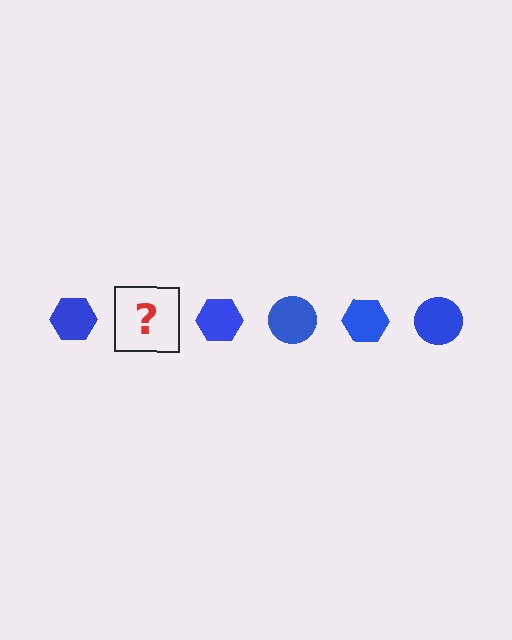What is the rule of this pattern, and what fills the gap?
The rule is that the pattern cycles through hexagon, circle shapes in blue. The gap should be filled with a blue circle.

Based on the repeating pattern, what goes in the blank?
The blank should be a blue circle.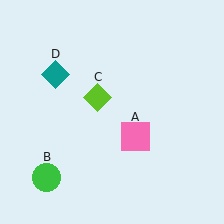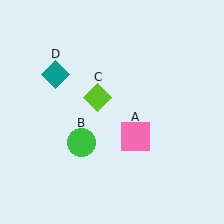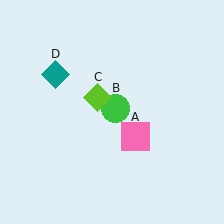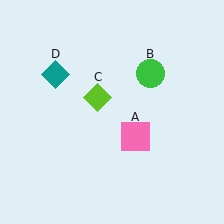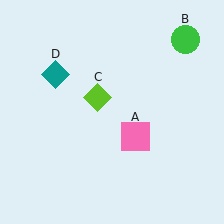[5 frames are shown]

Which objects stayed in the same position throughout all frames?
Pink square (object A) and lime diamond (object C) and teal diamond (object D) remained stationary.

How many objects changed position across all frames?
1 object changed position: green circle (object B).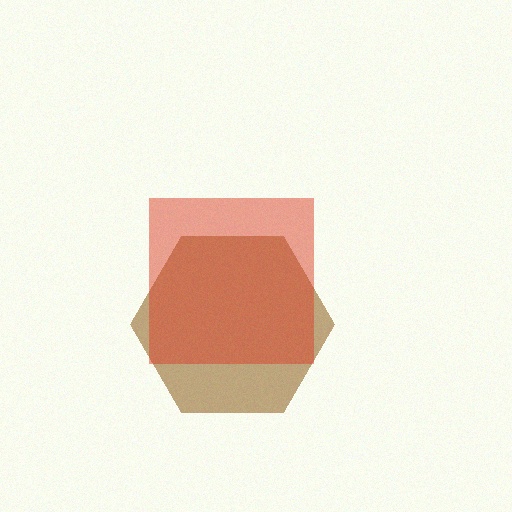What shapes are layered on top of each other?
The layered shapes are: a brown hexagon, a red square.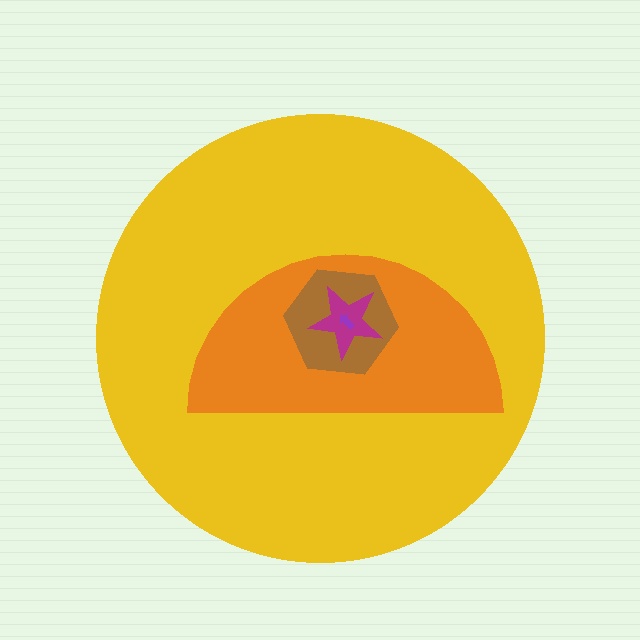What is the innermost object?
The purple arrow.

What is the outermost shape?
The yellow circle.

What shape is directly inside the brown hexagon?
The magenta star.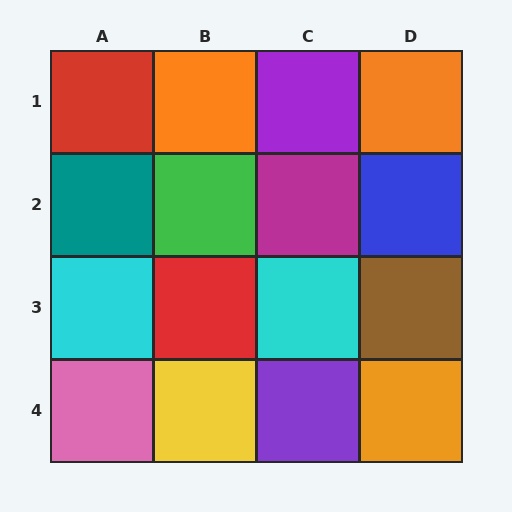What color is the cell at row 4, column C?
Purple.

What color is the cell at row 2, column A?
Teal.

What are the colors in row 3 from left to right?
Cyan, red, cyan, brown.